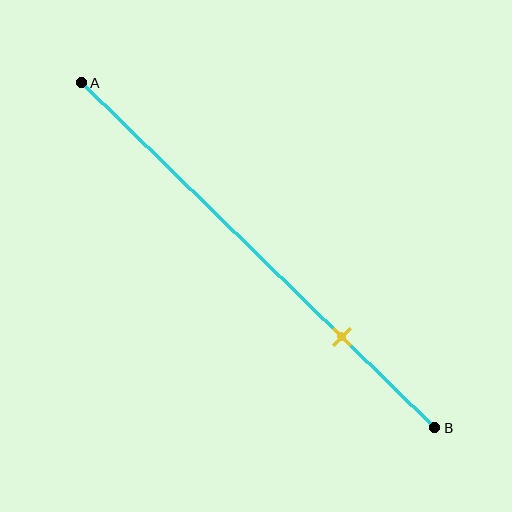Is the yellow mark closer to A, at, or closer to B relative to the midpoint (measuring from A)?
The yellow mark is closer to point B than the midpoint of segment AB.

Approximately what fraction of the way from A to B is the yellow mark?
The yellow mark is approximately 75% of the way from A to B.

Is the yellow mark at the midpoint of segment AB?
No, the mark is at about 75% from A, not at the 50% midpoint.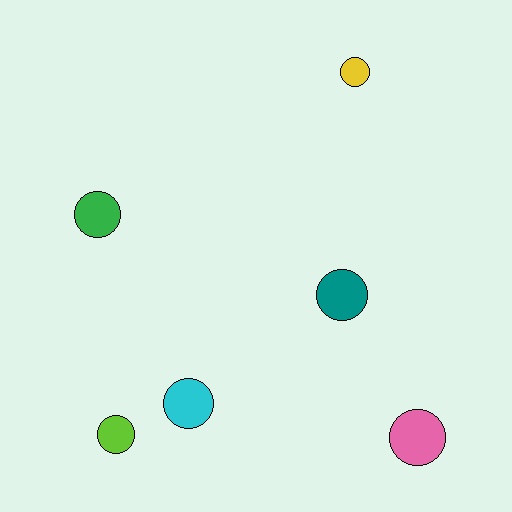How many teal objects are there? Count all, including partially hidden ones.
There is 1 teal object.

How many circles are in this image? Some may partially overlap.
There are 6 circles.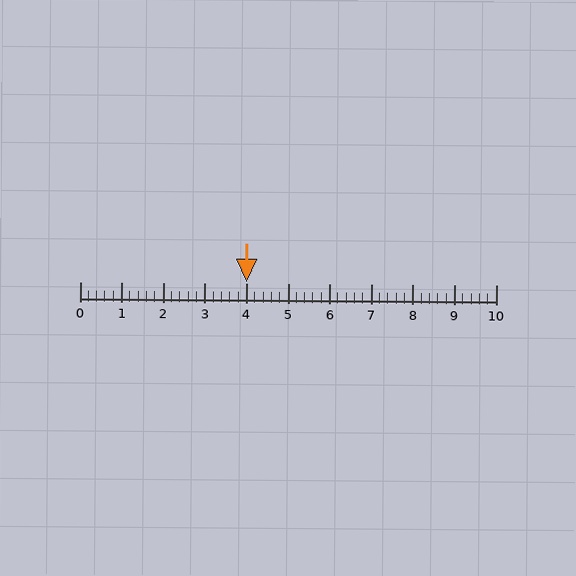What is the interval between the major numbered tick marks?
The major tick marks are spaced 1 units apart.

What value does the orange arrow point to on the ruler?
The orange arrow points to approximately 4.0.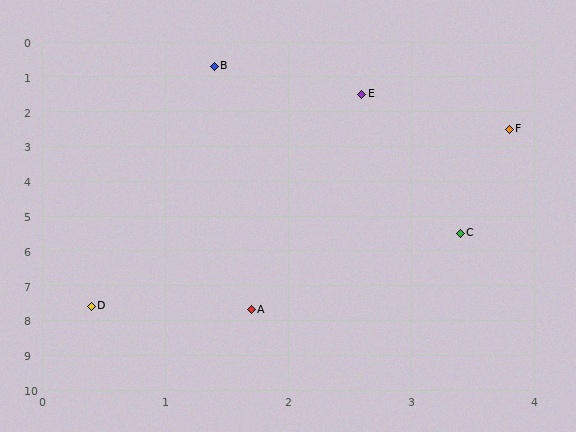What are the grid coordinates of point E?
Point E is at approximately (2.6, 1.5).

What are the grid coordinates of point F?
Point F is at approximately (3.8, 2.5).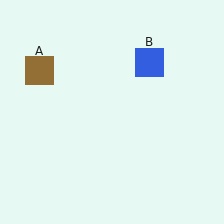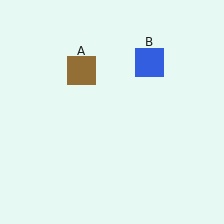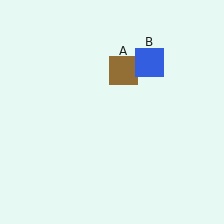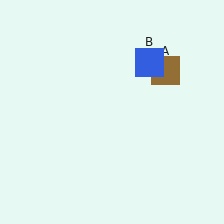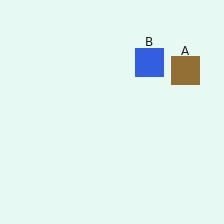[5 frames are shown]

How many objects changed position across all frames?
1 object changed position: brown square (object A).